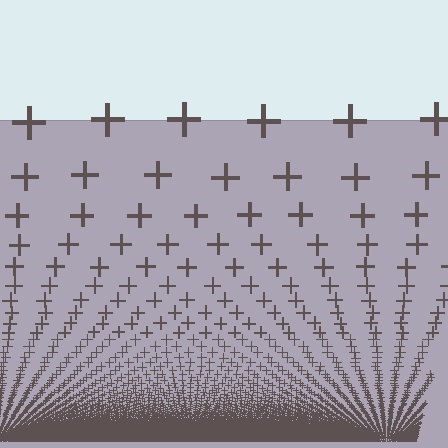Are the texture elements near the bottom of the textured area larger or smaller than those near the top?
Smaller. The gradient is inverted — elements near the bottom are smaller and denser.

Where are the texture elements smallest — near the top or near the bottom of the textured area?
Near the bottom.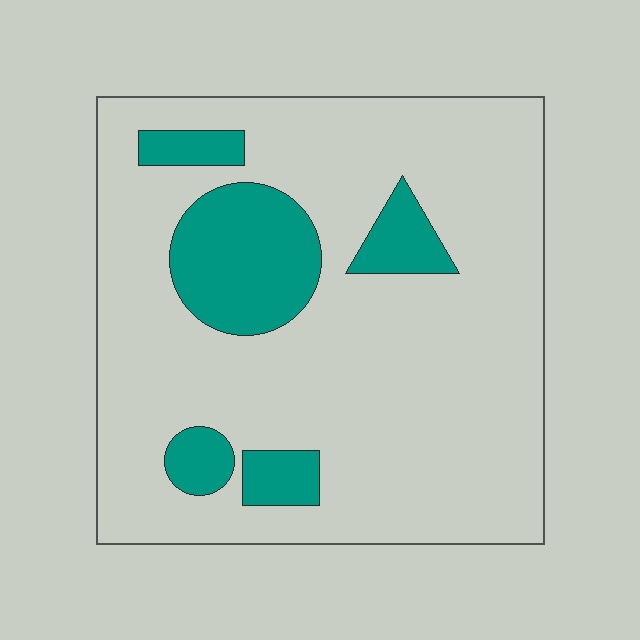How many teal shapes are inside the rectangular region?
5.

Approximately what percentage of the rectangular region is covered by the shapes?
Approximately 20%.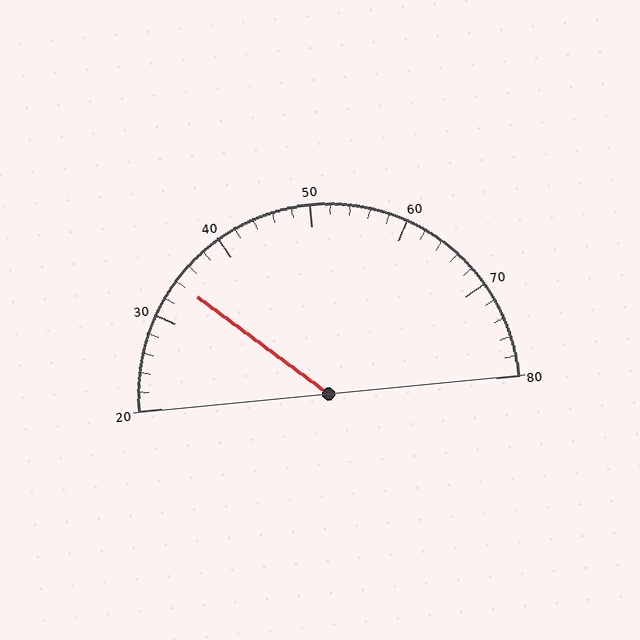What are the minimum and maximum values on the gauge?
The gauge ranges from 20 to 80.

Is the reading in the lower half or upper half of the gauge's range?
The reading is in the lower half of the range (20 to 80).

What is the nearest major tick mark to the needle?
The nearest major tick mark is 30.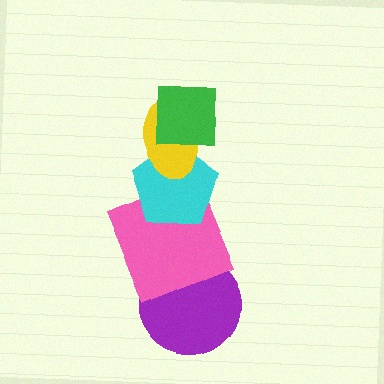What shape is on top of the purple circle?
The pink square is on top of the purple circle.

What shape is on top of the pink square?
The cyan pentagon is on top of the pink square.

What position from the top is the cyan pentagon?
The cyan pentagon is 3rd from the top.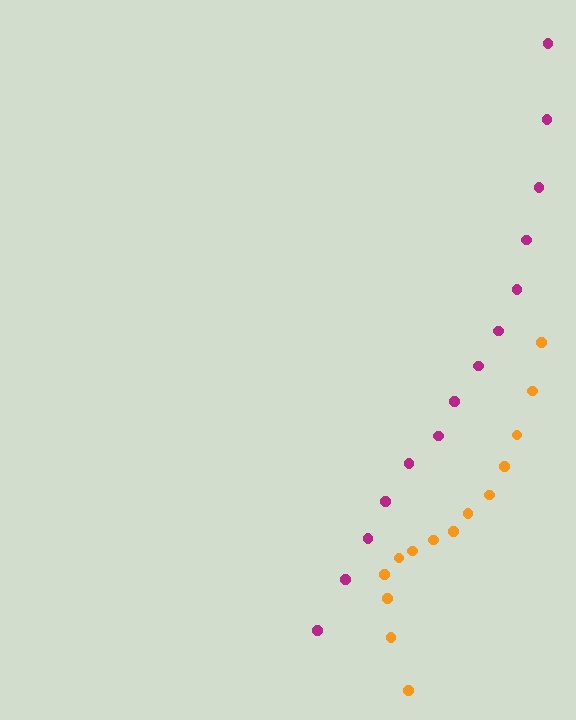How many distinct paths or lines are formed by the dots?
There are 2 distinct paths.